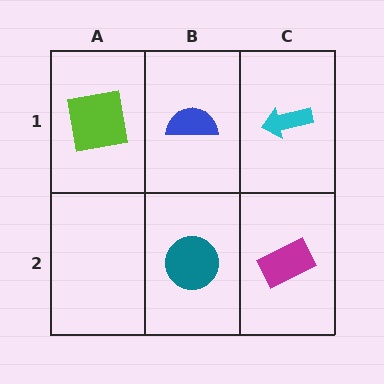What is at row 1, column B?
A blue semicircle.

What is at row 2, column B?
A teal circle.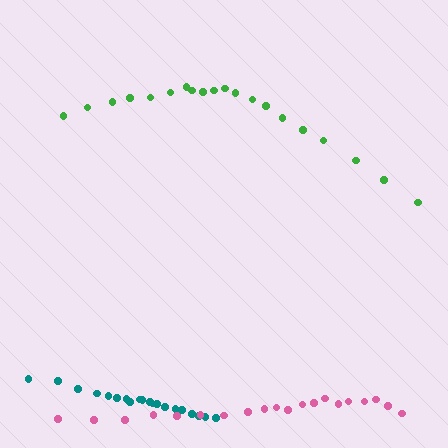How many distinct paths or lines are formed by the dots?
There are 3 distinct paths.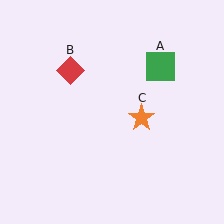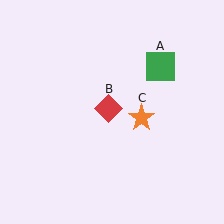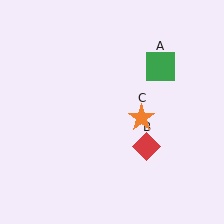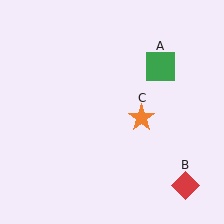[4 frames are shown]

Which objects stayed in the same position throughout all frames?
Green square (object A) and orange star (object C) remained stationary.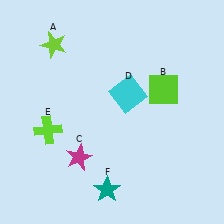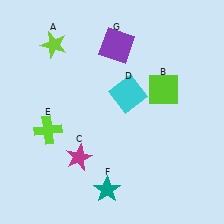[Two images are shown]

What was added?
A purple square (G) was added in Image 2.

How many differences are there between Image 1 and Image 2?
There is 1 difference between the two images.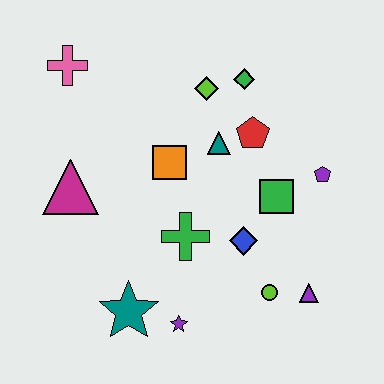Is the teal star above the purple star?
Yes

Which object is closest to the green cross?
The blue diamond is closest to the green cross.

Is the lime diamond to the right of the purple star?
Yes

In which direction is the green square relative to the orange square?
The green square is to the right of the orange square.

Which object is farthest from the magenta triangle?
The purple triangle is farthest from the magenta triangle.